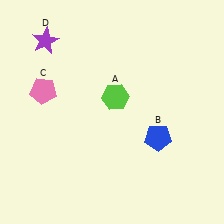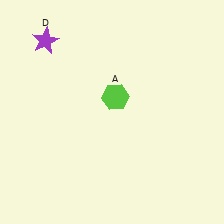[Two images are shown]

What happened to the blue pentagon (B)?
The blue pentagon (B) was removed in Image 2. It was in the bottom-right area of Image 1.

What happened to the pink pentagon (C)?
The pink pentagon (C) was removed in Image 2. It was in the top-left area of Image 1.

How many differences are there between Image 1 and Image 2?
There are 2 differences between the two images.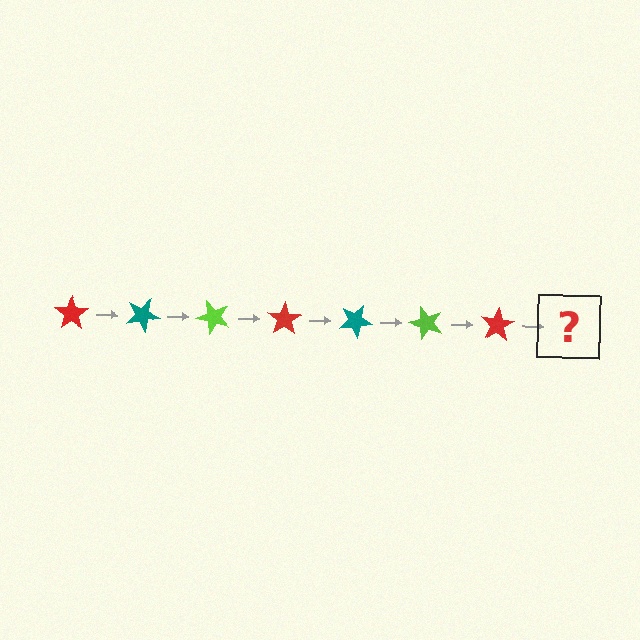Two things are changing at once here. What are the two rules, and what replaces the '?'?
The two rules are that it rotates 25 degrees each step and the color cycles through red, teal, and lime. The '?' should be a teal star, rotated 175 degrees from the start.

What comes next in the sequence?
The next element should be a teal star, rotated 175 degrees from the start.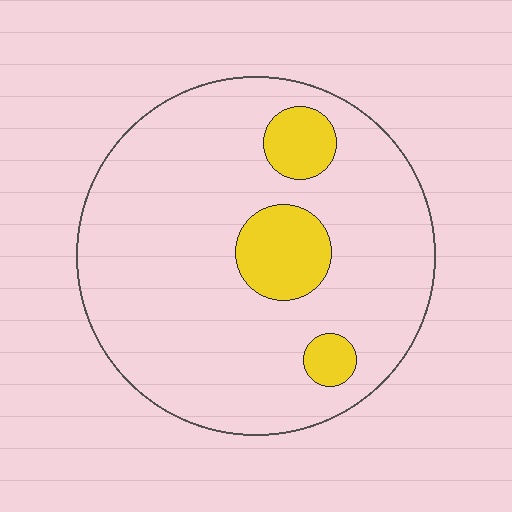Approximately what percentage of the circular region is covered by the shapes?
Approximately 15%.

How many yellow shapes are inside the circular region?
3.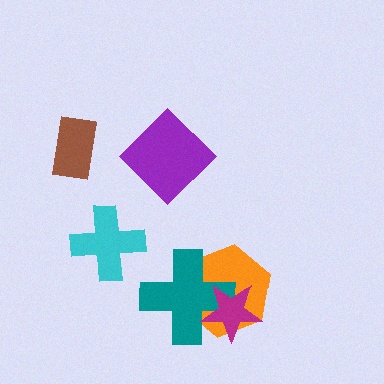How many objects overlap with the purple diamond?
0 objects overlap with the purple diamond.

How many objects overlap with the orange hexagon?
2 objects overlap with the orange hexagon.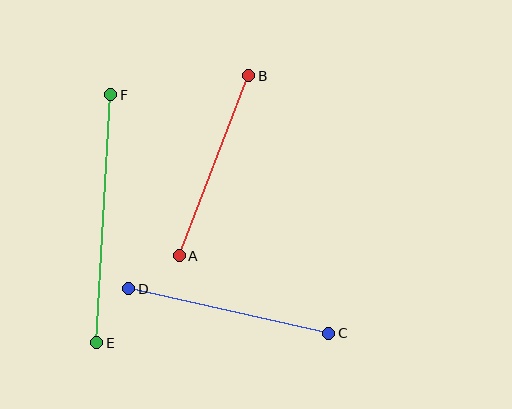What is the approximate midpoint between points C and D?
The midpoint is at approximately (229, 311) pixels.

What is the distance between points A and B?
The distance is approximately 193 pixels.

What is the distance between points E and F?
The distance is approximately 248 pixels.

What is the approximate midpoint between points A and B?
The midpoint is at approximately (214, 166) pixels.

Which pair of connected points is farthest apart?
Points E and F are farthest apart.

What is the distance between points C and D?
The distance is approximately 205 pixels.